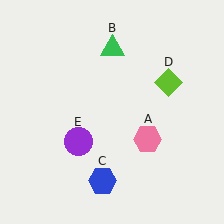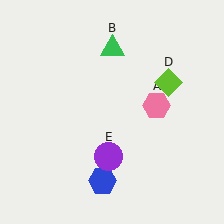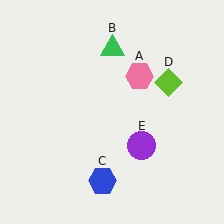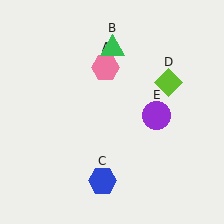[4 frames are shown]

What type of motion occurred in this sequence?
The pink hexagon (object A), purple circle (object E) rotated counterclockwise around the center of the scene.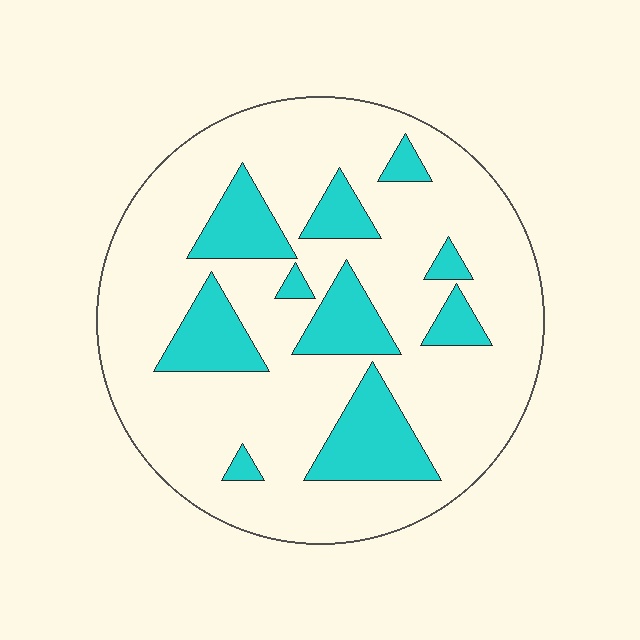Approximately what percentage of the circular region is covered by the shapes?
Approximately 20%.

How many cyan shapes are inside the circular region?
10.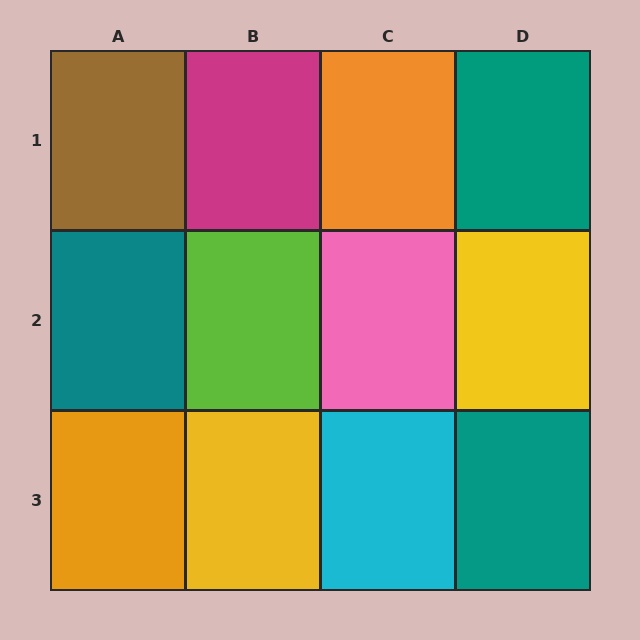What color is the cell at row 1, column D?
Teal.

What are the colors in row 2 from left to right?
Teal, lime, pink, yellow.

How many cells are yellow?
2 cells are yellow.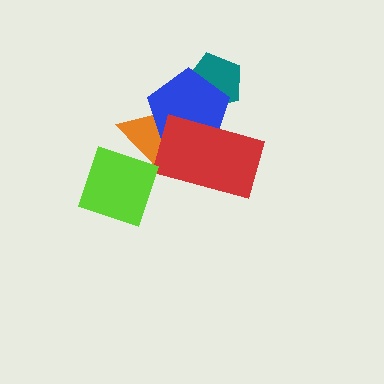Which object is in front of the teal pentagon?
The blue pentagon is in front of the teal pentagon.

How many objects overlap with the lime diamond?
1 object overlaps with the lime diamond.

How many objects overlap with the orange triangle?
3 objects overlap with the orange triangle.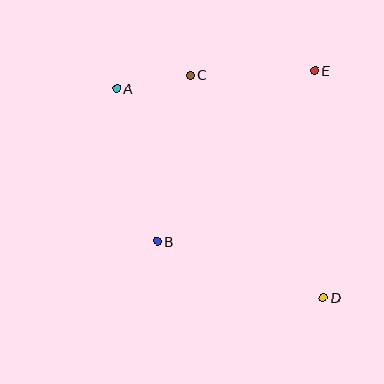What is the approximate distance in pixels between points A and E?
The distance between A and E is approximately 199 pixels.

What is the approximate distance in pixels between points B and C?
The distance between B and C is approximately 169 pixels.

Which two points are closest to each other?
Points A and C are closest to each other.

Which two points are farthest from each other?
Points A and D are farthest from each other.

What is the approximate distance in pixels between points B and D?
The distance between B and D is approximately 175 pixels.